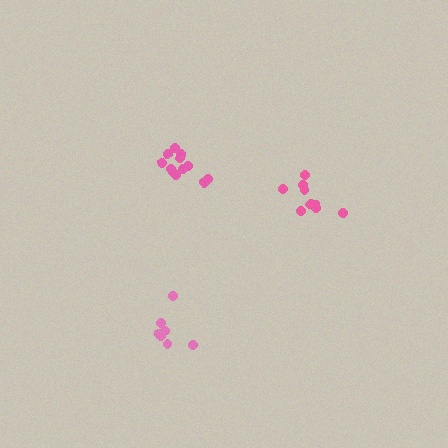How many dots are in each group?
Group 1: 9 dots, Group 2: 12 dots, Group 3: 7 dots (28 total).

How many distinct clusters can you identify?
There are 3 distinct clusters.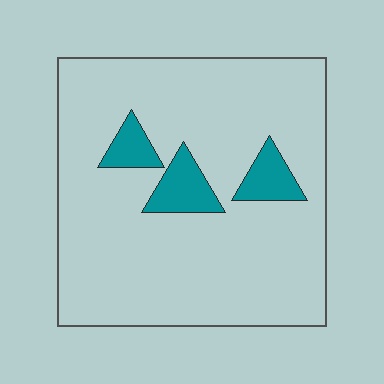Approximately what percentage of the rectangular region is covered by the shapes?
Approximately 10%.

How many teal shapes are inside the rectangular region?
3.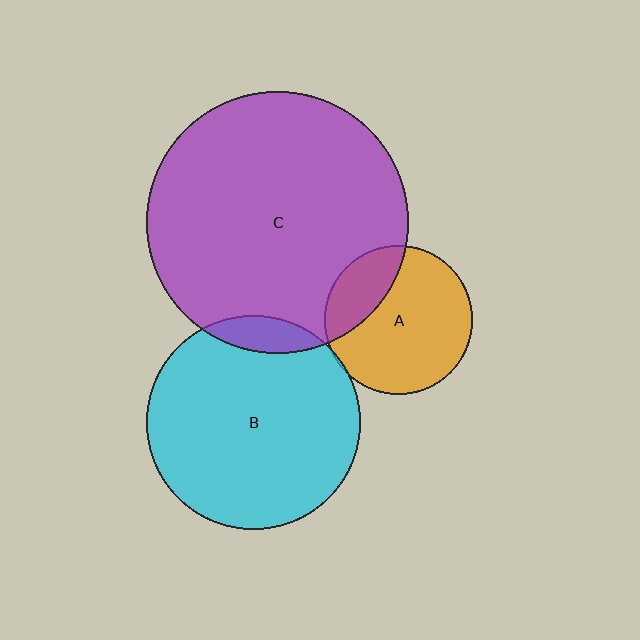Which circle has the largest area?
Circle C (purple).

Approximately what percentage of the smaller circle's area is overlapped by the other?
Approximately 25%.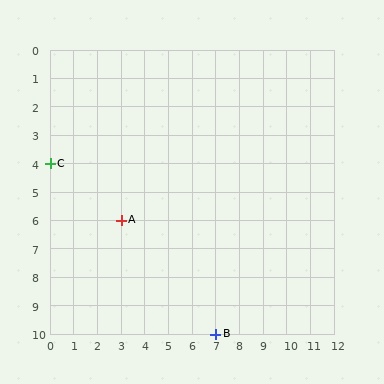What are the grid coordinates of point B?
Point B is at grid coordinates (7, 10).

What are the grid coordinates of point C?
Point C is at grid coordinates (0, 4).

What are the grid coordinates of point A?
Point A is at grid coordinates (3, 6).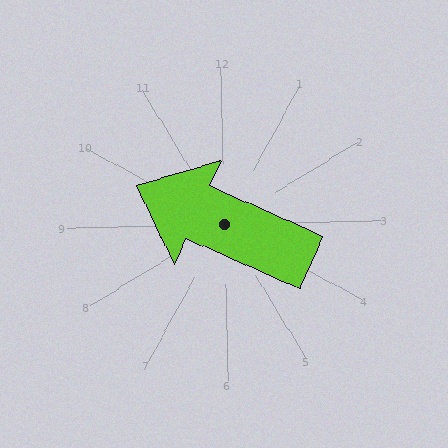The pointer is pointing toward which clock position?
Roughly 10 o'clock.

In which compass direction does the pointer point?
Northwest.